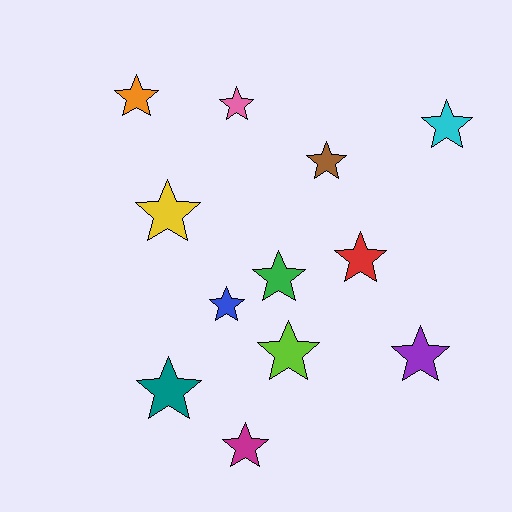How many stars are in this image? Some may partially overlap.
There are 12 stars.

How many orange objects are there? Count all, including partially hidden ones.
There is 1 orange object.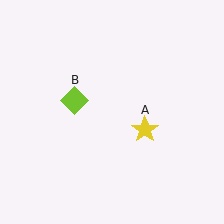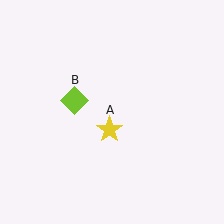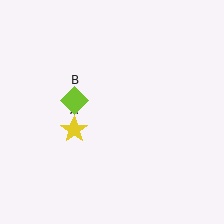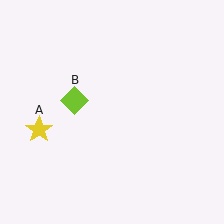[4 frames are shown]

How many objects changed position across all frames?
1 object changed position: yellow star (object A).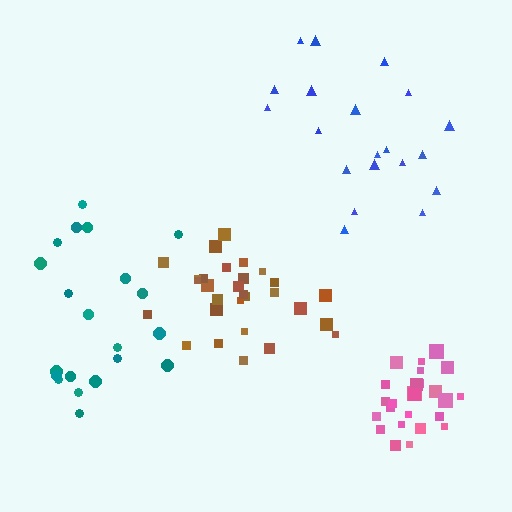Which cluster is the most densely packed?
Pink.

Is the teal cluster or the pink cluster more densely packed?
Pink.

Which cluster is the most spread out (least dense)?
Blue.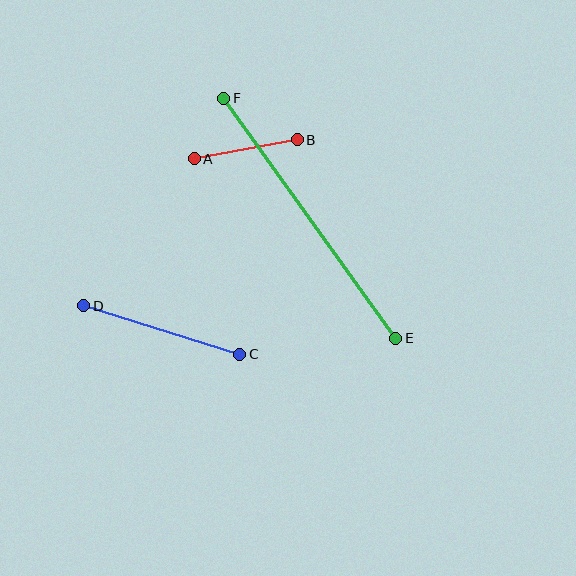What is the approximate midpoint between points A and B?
The midpoint is at approximately (246, 149) pixels.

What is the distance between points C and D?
The distance is approximately 163 pixels.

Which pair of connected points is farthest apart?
Points E and F are farthest apart.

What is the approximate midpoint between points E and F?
The midpoint is at approximately (310, 218) pixels.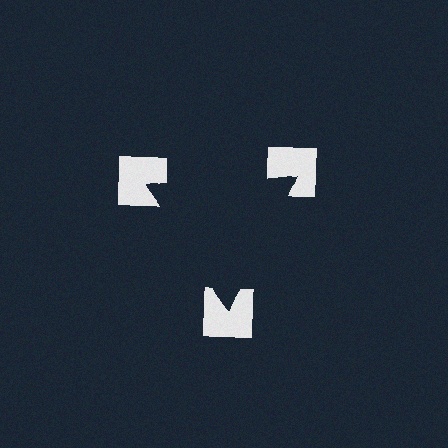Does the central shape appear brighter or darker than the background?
It typically appears slightly darker than the background, even though no actual brightness change is drawn.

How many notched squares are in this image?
There are 3 — one at each vertex of the illusory triangle.